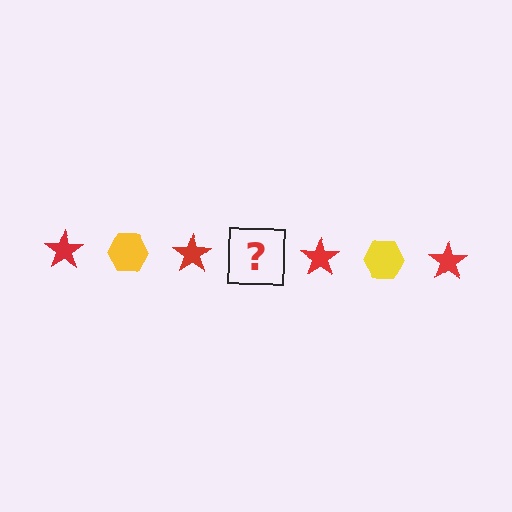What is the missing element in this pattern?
The missing element is a yellow hexagon.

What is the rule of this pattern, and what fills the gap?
The rule is that the pattern alternates between red star and yellow hexagon. The gap should be filled with a yellow hexagon.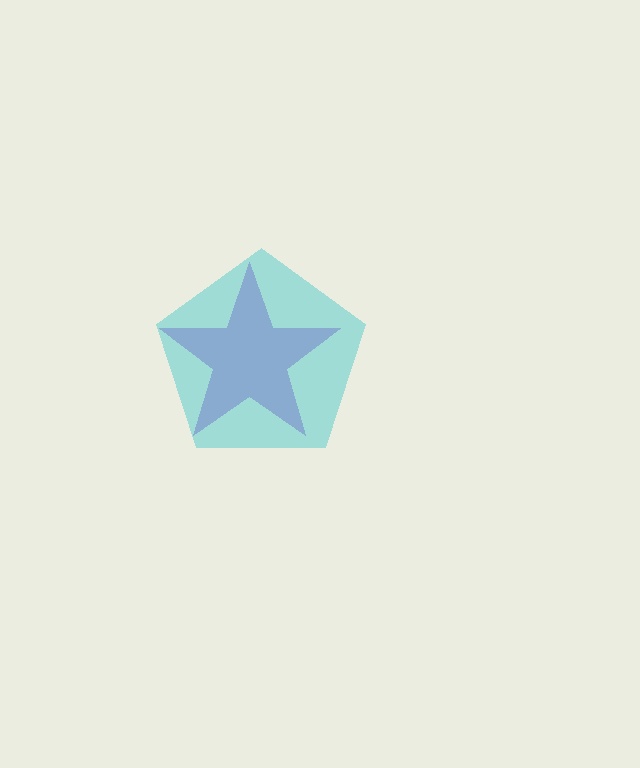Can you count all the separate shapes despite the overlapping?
Yes, there are 2 separate shapes.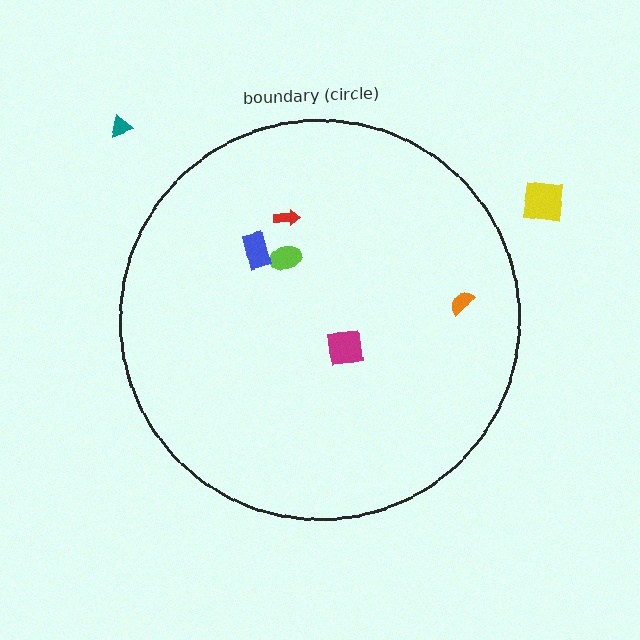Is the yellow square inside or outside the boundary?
Outside.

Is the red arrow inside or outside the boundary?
Inside.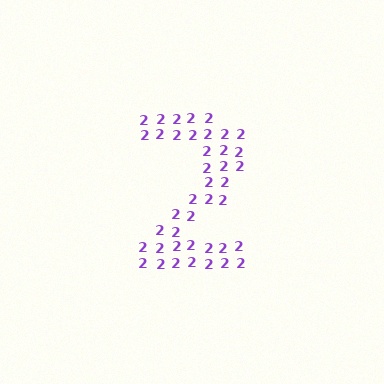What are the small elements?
The small elements are digit 2's.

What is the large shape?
The large shape is the digit 2.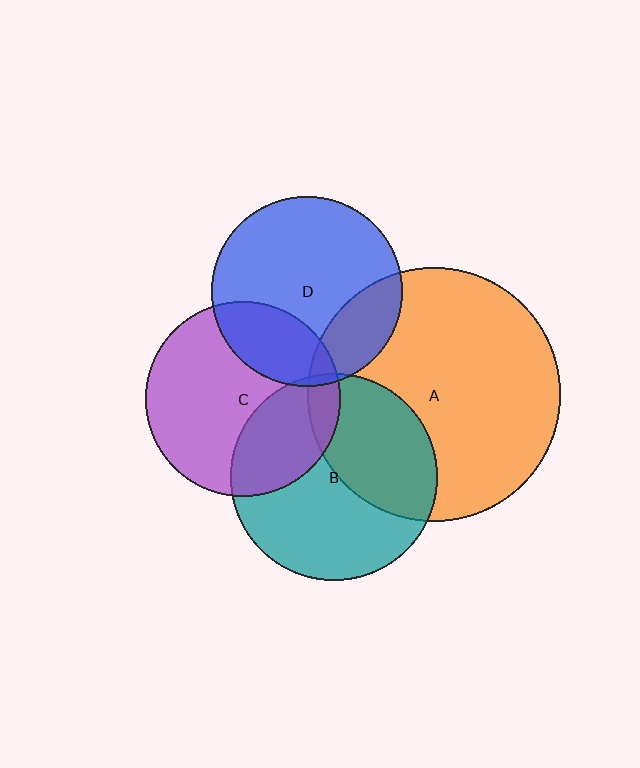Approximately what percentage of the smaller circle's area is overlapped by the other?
Approximately 40%.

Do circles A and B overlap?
Yes.